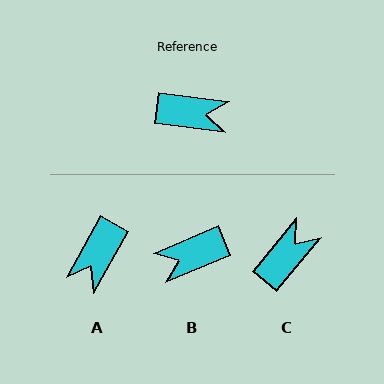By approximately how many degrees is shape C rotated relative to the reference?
Approximately 58 degrees counter-clockwise.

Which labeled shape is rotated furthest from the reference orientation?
B, about 150 degrees away.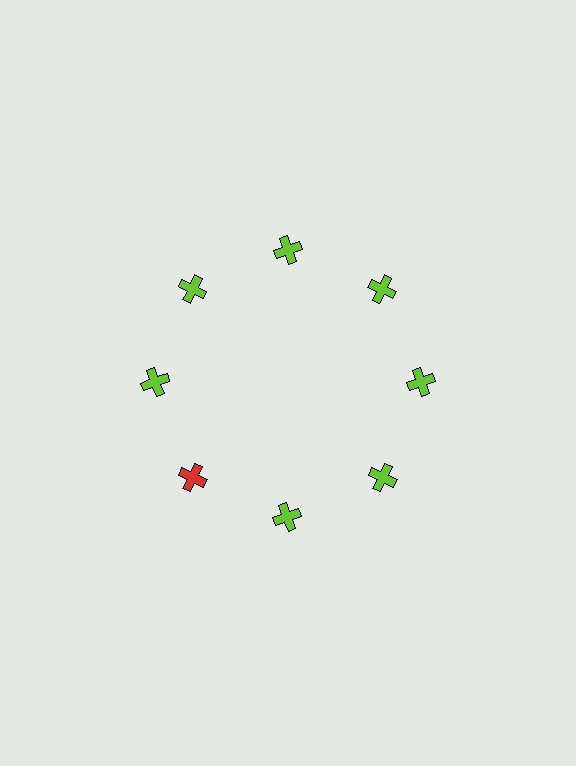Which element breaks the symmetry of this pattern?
The red cross at roughly the 8 o'clock position breaks the symmetry. All other shapes are lime crosses.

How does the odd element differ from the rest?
It has a different color: red instead of lime.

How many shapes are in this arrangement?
There are 8 shapes arranged in a ring pattern.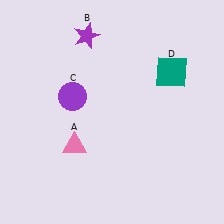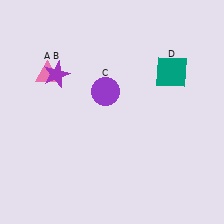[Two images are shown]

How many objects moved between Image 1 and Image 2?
3 objects moved between the two images.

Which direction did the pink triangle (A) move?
The pink triangle (A) moved up.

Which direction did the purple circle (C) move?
The purple circle (C) moved right.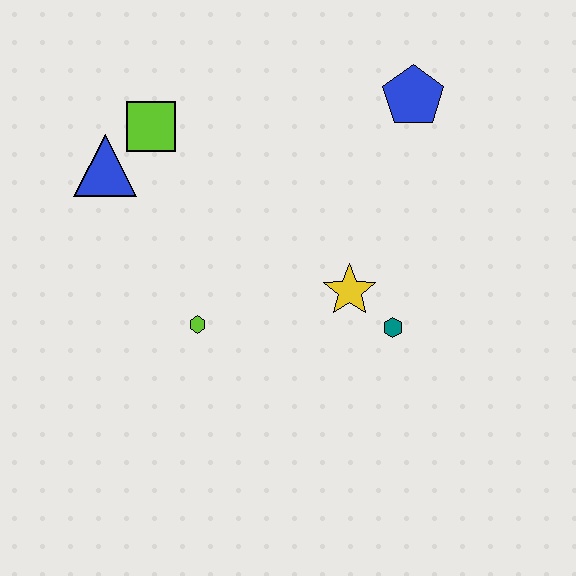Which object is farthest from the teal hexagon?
The blue triangle is farthest from the teal hexagon.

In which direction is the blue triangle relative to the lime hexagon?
The blue triangle is above the lime hexagon.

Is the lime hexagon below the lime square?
Yes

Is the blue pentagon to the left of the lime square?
No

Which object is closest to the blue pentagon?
The yellow star is closest to the blue pentagon.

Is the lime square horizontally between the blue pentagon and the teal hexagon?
No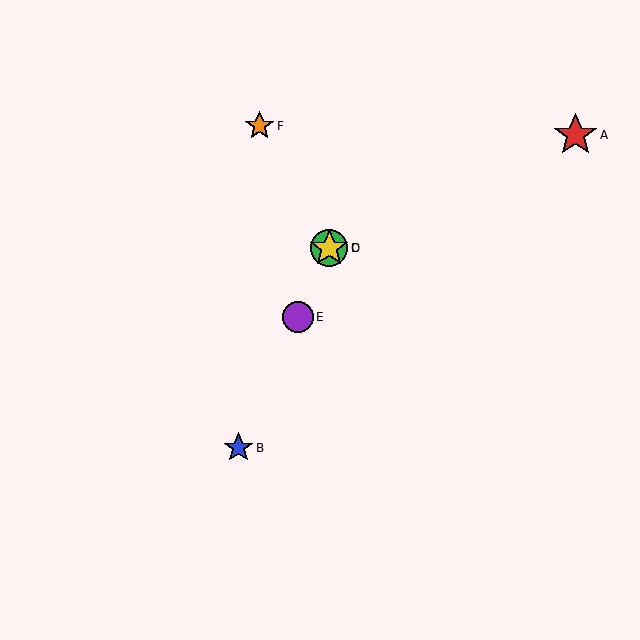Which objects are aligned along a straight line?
Objects B, C, D, E are aligned along a straight line.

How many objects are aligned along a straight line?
4 objects (B, C, D, E) are aligned along a straight line.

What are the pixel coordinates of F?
Object F is at (259, 126).